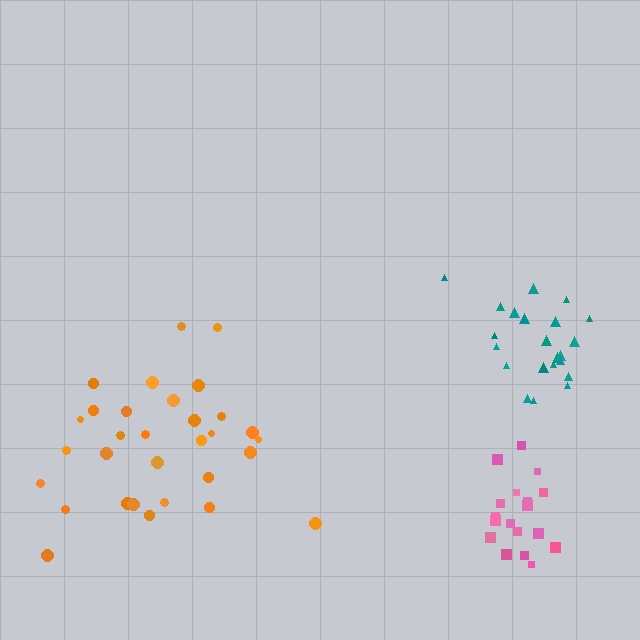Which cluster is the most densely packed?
Pink.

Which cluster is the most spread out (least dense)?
Orange.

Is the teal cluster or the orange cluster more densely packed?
Teal.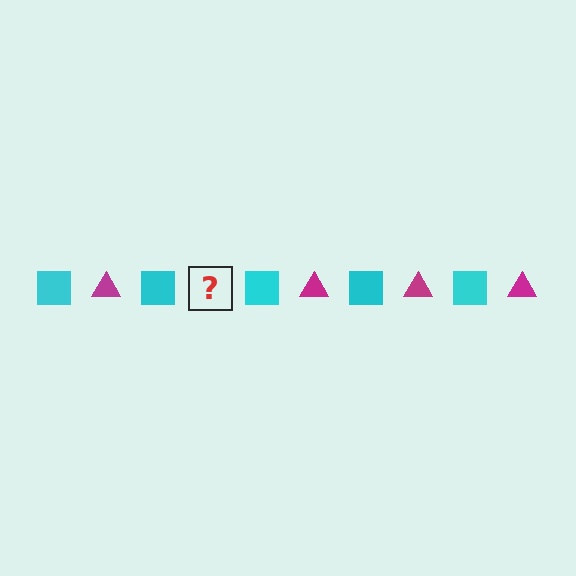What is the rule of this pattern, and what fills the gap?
The rule is that the pattern alternates between cyan square and magenta triangle. The gap should be filled with a magenta triangle.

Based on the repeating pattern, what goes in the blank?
The blank should be a magenta triangle.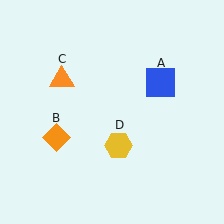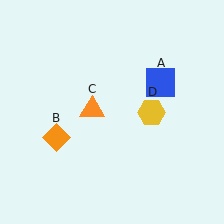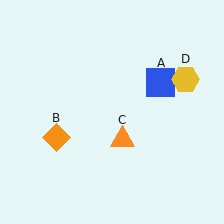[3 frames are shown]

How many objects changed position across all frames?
2 objects changed position: orange triangle (object C), yellow hexagon (object D).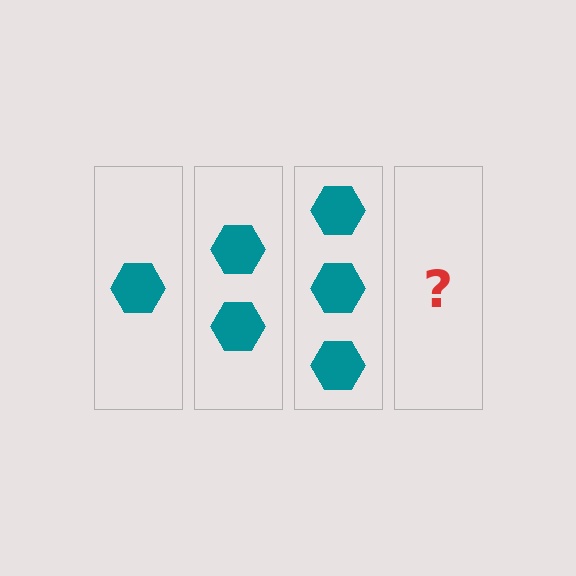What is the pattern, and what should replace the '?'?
The pattern is that each step adds one more hexagon. The '?' should be 4 hexagons.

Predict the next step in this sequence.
The next step is 4 hexagons.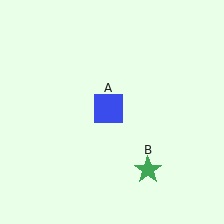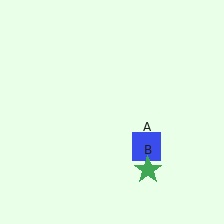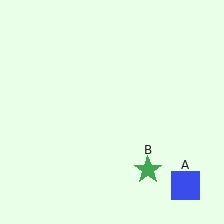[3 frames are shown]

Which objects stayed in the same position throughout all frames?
Green star (object B) remained stationary.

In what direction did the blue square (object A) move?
The blue square (object A) moved down and to the right.